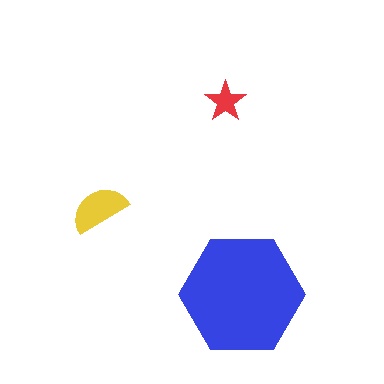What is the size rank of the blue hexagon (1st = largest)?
1st.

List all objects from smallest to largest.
The red star, the yellow semicircle, the blue hexagon.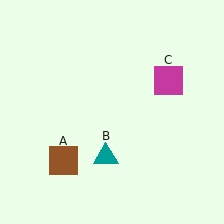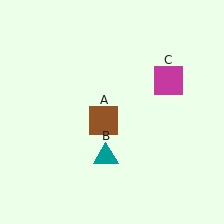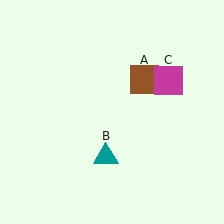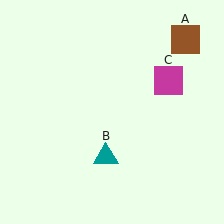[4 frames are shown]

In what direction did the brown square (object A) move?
The brown square (object A) moved up and to the right.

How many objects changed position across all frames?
1 object changed position: brown square (object A).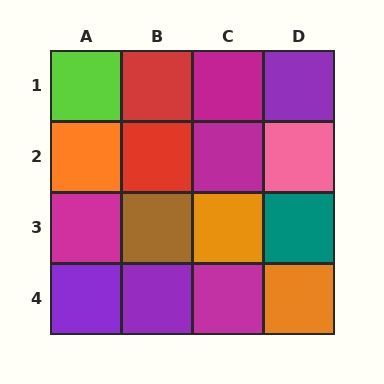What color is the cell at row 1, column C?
Magenta.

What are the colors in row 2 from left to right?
Orange, red, magenta, pink.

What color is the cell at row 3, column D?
Teal.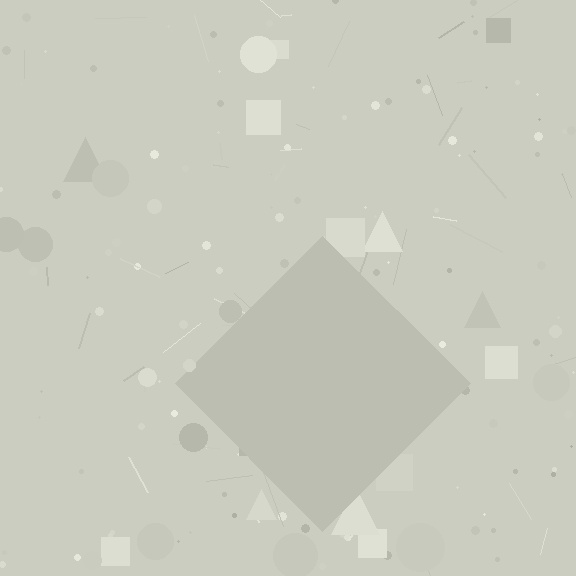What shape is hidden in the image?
A diamond is hidden in the image.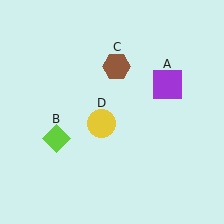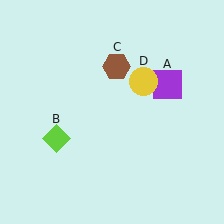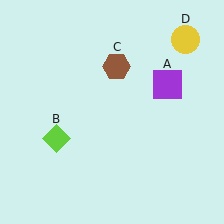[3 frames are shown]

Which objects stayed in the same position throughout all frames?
Purple square (object A) and lime diamond (object B) and brown hexagon (object C) remained stationary.